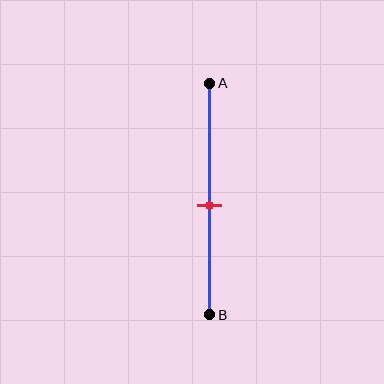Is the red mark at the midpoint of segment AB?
Yes, the mark is approximately at the midpoint.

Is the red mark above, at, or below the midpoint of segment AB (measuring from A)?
The red mark is approximately at the midpoint of segment AB.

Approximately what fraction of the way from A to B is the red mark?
The red mark is approximately 55% of the way from A to B.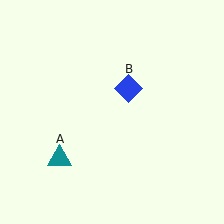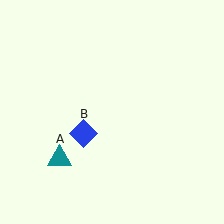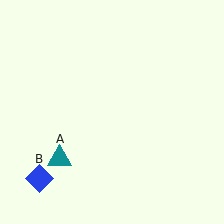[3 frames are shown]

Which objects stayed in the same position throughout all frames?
Teal triangle (object A) remained stationary.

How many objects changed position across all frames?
1 object changed position: blue diamond (object B).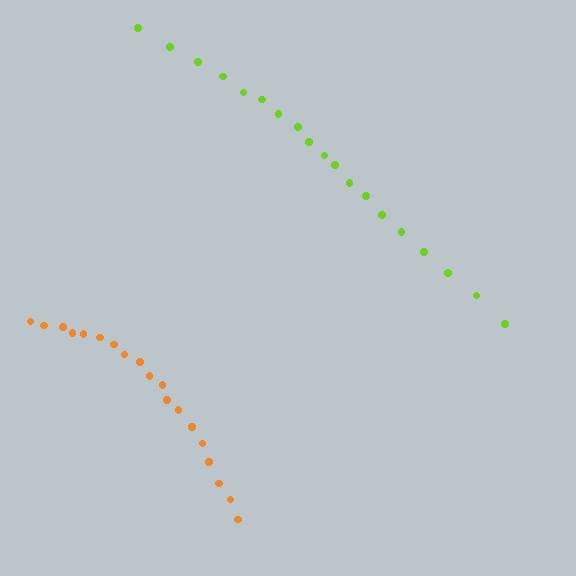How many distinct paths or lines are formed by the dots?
There are 2 distinct paths.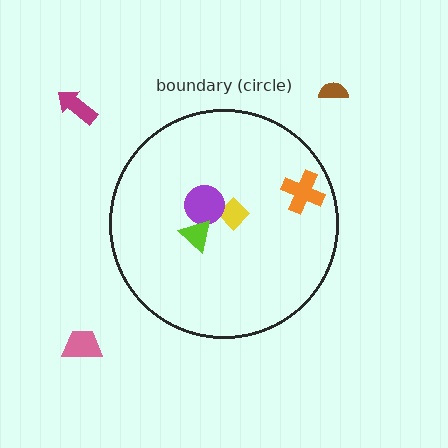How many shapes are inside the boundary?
4 inside, 3 outside.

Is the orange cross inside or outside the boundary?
Inside.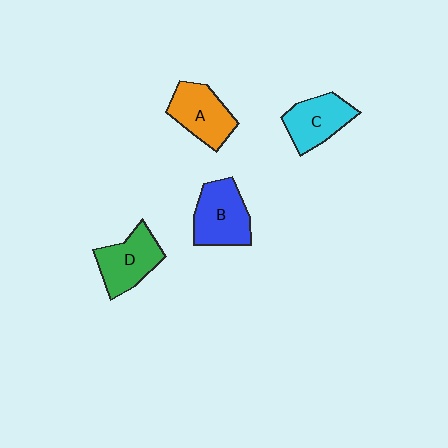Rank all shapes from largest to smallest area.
From largest to smallest: B (blue), D (green), A (orange), C (cyan).